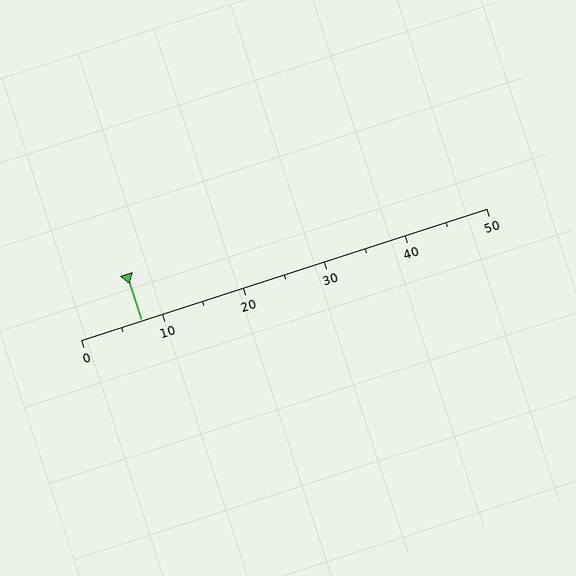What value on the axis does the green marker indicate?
The marker indicates approximately 7.5.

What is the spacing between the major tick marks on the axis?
The major ticks are spaced 10 apart.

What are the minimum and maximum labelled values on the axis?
The axis runs from 0 to 50.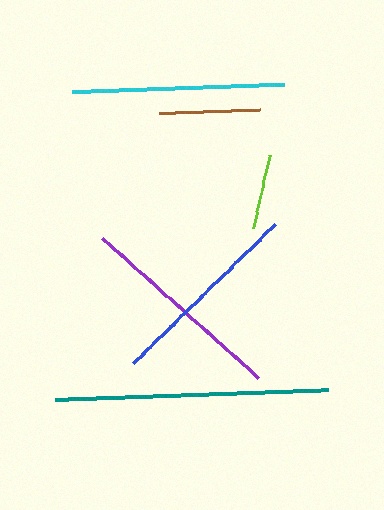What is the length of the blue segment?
The blue segment is approximately 198 pixels long.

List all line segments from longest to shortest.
From longest to shortest: teal, cyan, purple, blue, brown, lime.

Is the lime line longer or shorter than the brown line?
The brown line is longer than the lime line.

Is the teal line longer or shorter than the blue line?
The teal line is longer than the blue line.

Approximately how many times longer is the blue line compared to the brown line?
The blue line is approximately 2.0 times the length of the brown line.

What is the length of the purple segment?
The purple segment is approximately 210 pixels long.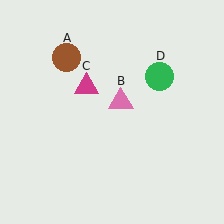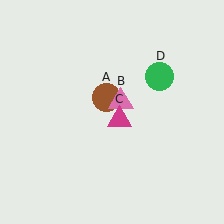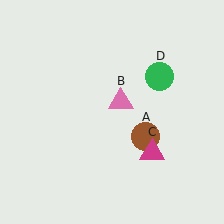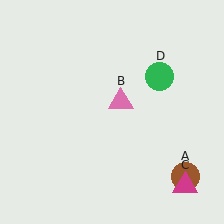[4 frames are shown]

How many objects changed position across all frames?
2 objects changed position: brown circle (object A), magenta triangle (object C).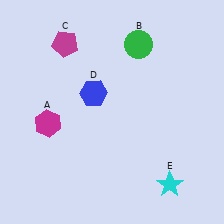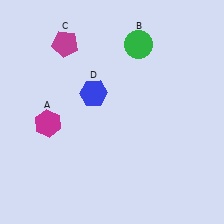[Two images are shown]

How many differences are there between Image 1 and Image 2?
There is 1 difference between the two images.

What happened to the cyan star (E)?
The cyan star (E) was removed in Image 2. It was in the bottom-right area of Image 1.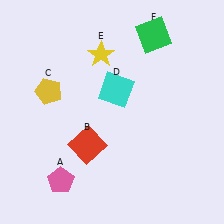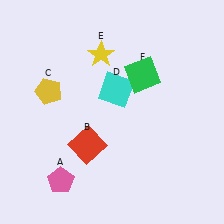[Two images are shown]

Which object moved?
The green square (F) moved down.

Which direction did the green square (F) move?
The green square (F) moved down.